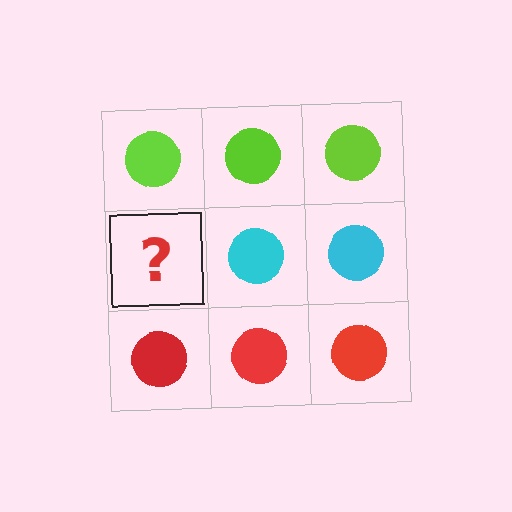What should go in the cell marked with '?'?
The missing cell should contain a cyan circle.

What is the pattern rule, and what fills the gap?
The rule is that each row has a consistent color. The gap should be filled with a cyan circle.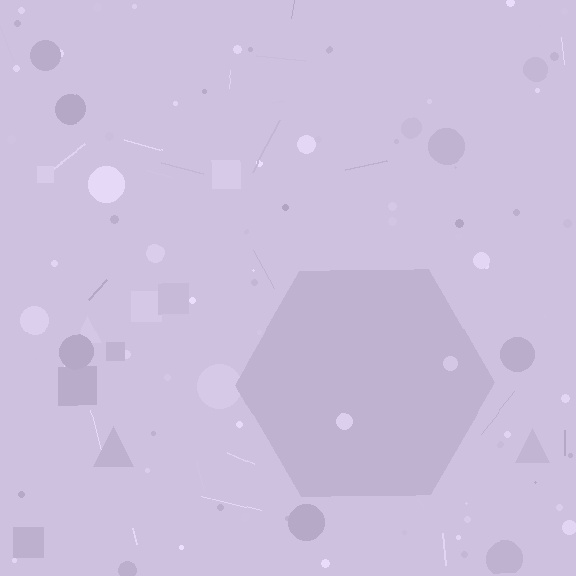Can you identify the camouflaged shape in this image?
The camouflaged shape is a hexagon.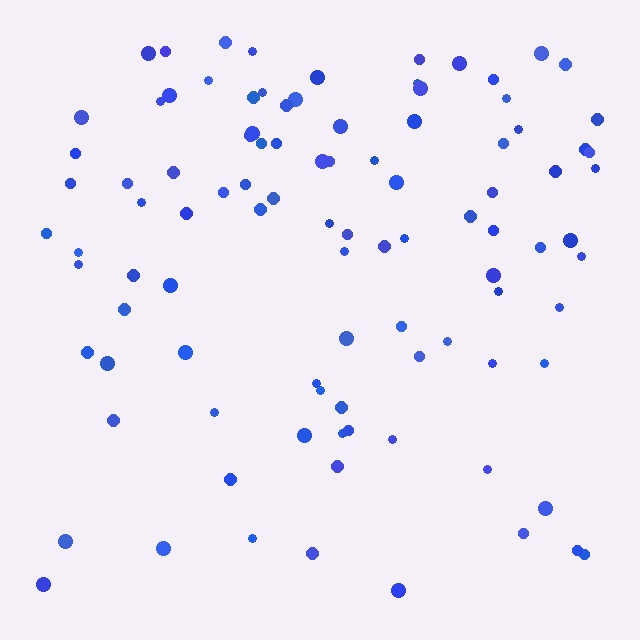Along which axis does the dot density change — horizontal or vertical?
Vertical.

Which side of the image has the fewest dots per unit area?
The bottom.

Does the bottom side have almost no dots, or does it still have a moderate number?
Still a moderate number, just noticeably fewer than the top.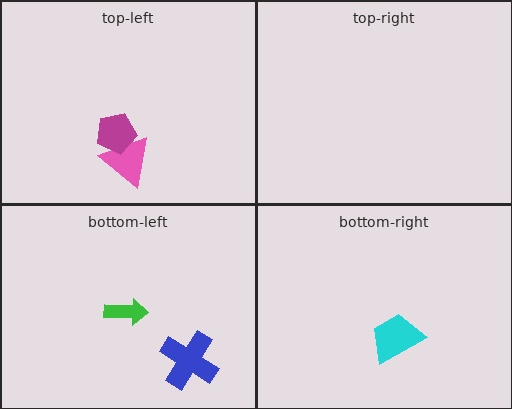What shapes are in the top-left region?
The pink triangle, the magenta pentagon.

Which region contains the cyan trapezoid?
The bottom-right region.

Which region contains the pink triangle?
The top-left region.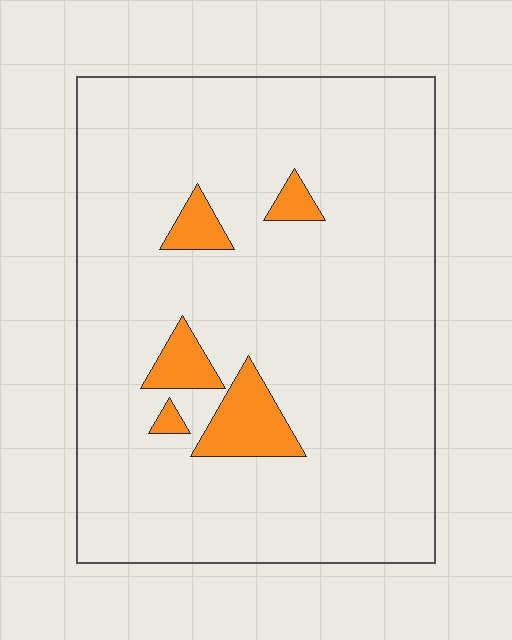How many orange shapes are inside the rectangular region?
5.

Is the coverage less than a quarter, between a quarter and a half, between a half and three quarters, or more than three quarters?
Less than a quarter.